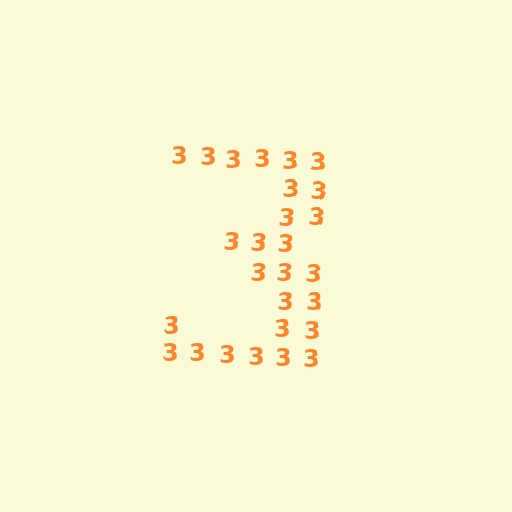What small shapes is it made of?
It is made of small digit 3's.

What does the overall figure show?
The overall figure shows the digit 3.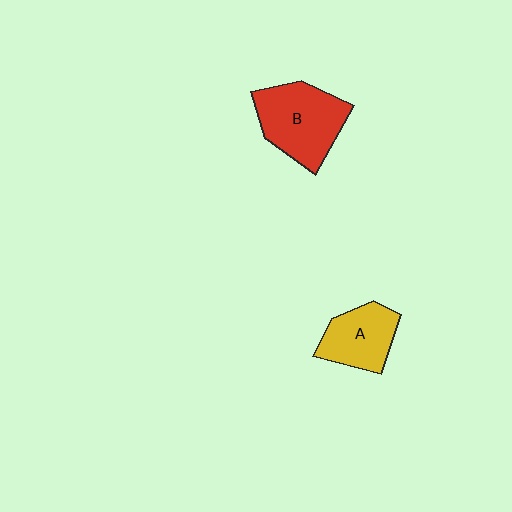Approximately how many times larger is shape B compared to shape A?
Approximately 1.4 times.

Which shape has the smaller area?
Shape A (yellow).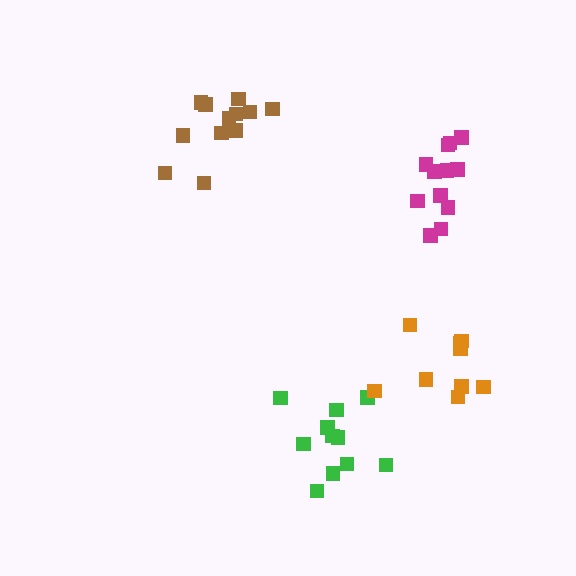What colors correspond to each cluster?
The clusters are colored: magenta, brown, green, orange.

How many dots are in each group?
Group 1: 12 dots, Group 2: 12 dots, Group 3: 11 dots, Group 4: 9 dots (44 total).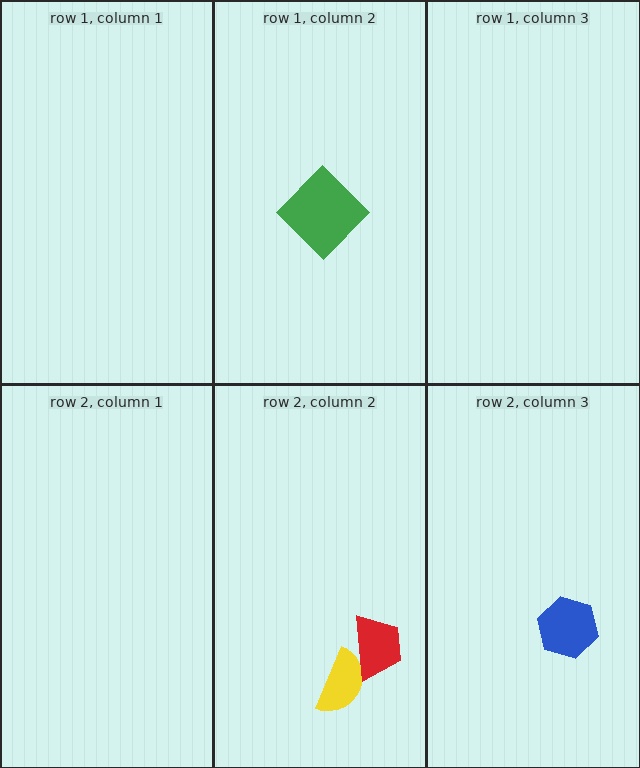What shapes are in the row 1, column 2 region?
The green diamond.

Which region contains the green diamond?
The row 1, column 2 region.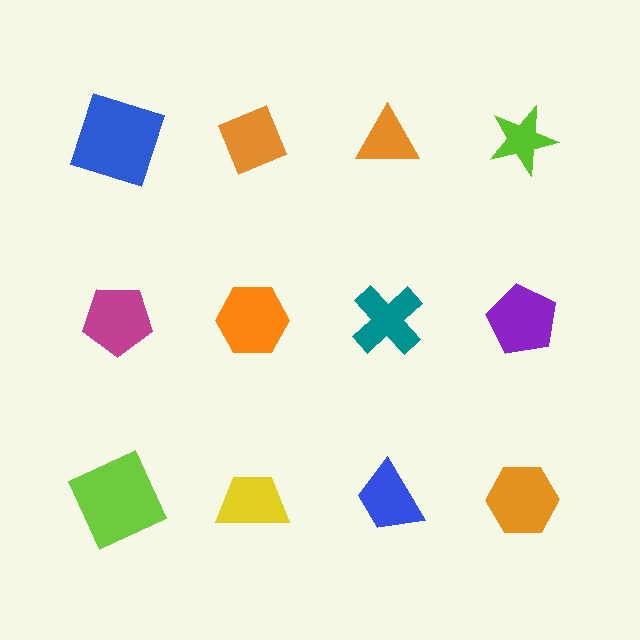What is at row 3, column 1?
A lime square.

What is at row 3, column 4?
An orange hexagon.